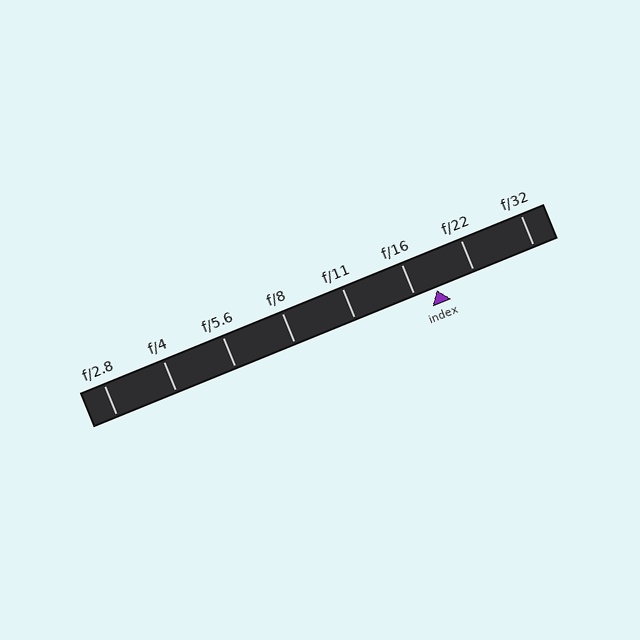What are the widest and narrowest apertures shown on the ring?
The widest aperture shown is f/2.8 and the narrowest is f/32.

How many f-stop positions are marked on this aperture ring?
There are 8 f-stop positions marked.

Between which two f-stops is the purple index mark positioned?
The index mark is between f/16 and f/22.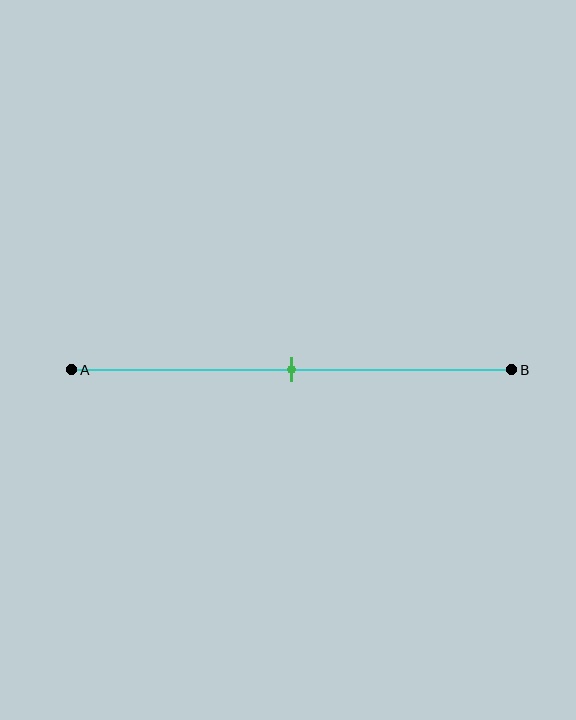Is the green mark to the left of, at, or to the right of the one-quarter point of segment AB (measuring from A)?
The green mark is to the right of the one-quarter point of segment AB.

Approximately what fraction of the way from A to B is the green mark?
The green mark is approximately 50% of the way from A to B.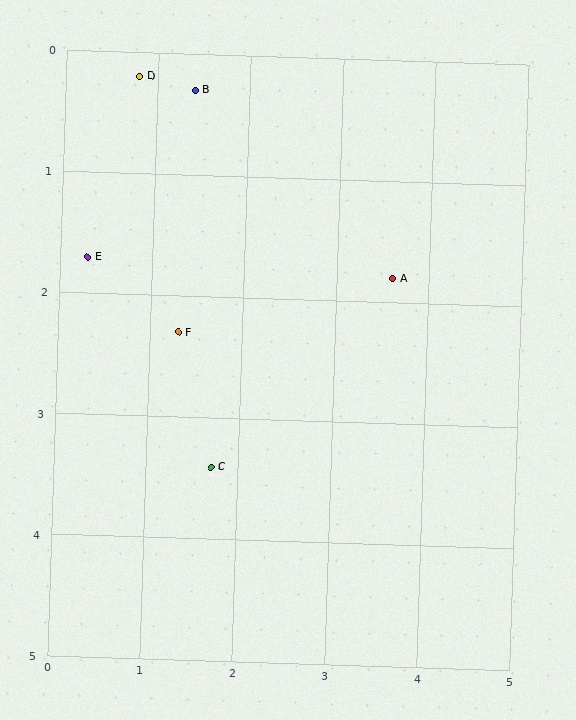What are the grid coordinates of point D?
Point D is at approximately (0.8, 0.2).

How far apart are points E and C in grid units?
Points E and C are about 2.2 grid units apart.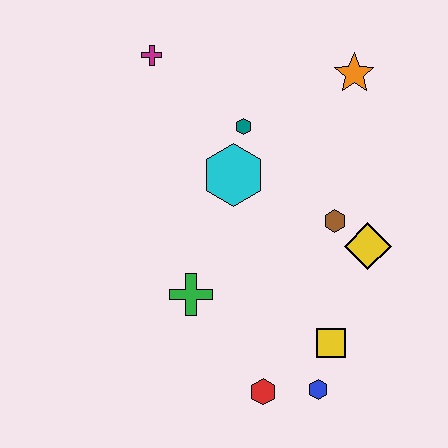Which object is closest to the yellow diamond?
The brown hexagon is closest to the yellow diamond.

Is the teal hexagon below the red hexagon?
No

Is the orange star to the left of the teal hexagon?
No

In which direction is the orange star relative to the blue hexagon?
The orange star is above the blue hexagon.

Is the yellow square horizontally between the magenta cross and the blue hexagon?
No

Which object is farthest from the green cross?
The orange star is farthest from the green cross.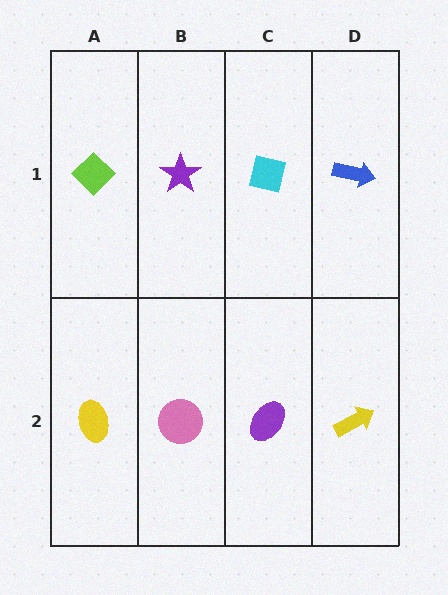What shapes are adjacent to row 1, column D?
A yellow arrow (row 2, column D), a cyan square (row 1, column C).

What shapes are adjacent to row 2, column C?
A cyan square (row 1, column C), a pink circle (row 2, column B), a yellow arrow (row 2, column D).